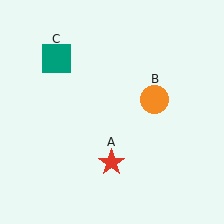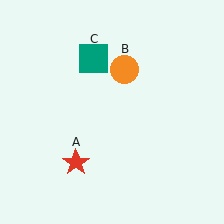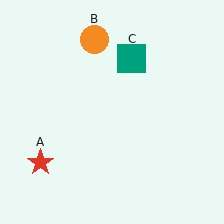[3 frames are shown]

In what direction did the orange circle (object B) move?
The orange circle (object B) moved up and to the left.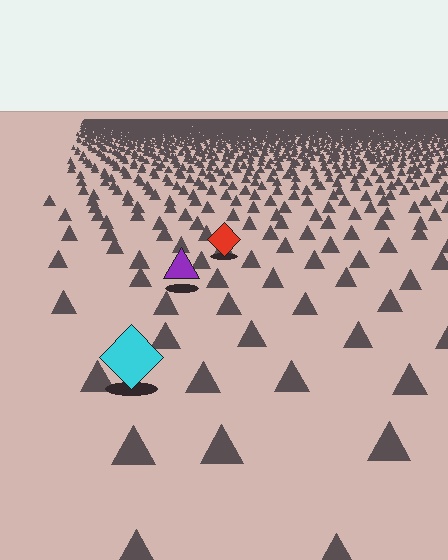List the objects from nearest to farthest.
From nearest to farthest: the cyan diamond, the purple triangle, the red diamond.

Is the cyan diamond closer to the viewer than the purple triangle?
Yes. The cyan diamond is closer — you can tell from the texture gradient: the ground texture is coarser near it.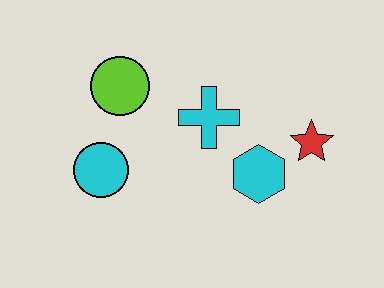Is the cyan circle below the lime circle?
Yes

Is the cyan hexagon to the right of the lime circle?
Yes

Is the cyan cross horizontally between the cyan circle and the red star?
Yes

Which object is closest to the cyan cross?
The cyan hexagon is closest to the cyan cross.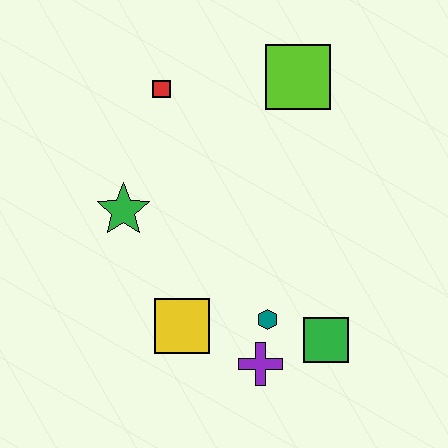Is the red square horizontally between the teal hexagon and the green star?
Yes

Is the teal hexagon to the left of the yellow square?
No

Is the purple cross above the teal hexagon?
No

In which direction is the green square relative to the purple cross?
The green square is to the right of the purple cross.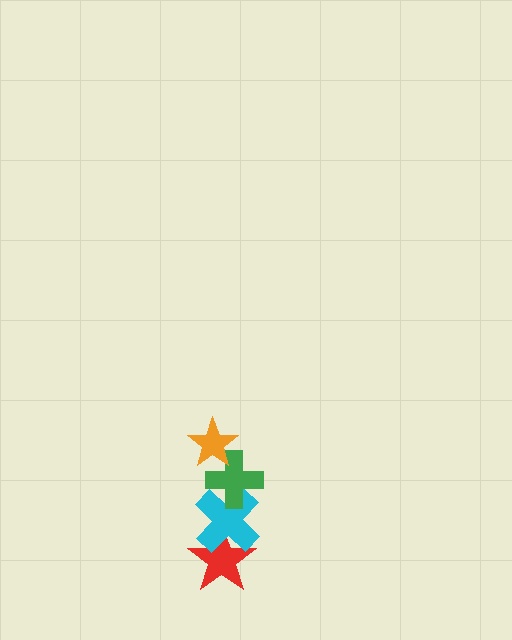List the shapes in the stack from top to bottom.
From top to bottom: the orange star, the green cross, the cyan cross, the red star.